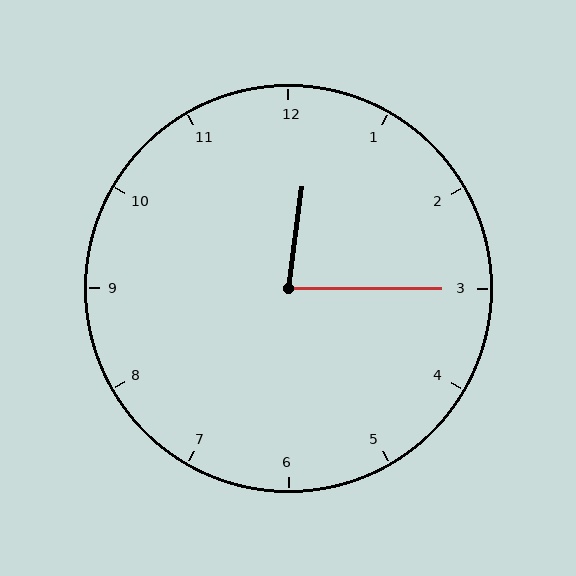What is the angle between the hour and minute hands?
Approximately 82 degrees.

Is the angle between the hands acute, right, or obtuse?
It is acute.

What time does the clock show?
12:15.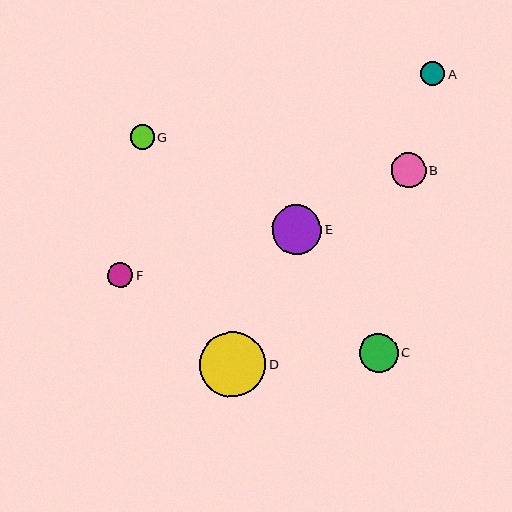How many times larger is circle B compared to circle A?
Circle B is approximately 1.4 times the size of circle A.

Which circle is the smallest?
Circle A is the smallest with a size of approximately 24 pixels.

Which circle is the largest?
Circle D is the largest with a size of approximately 66 pixels.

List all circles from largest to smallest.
From largest to smallest: D, E, C, B, F, G, A.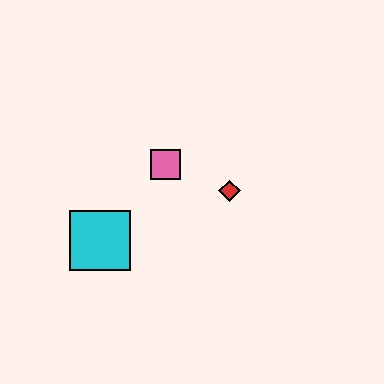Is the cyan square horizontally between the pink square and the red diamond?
No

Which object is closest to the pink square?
The red diamond is closest to the pink square.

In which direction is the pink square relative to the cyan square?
The pink square is above the cyan square.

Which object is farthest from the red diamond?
The cyan square is farthest from the red diamond.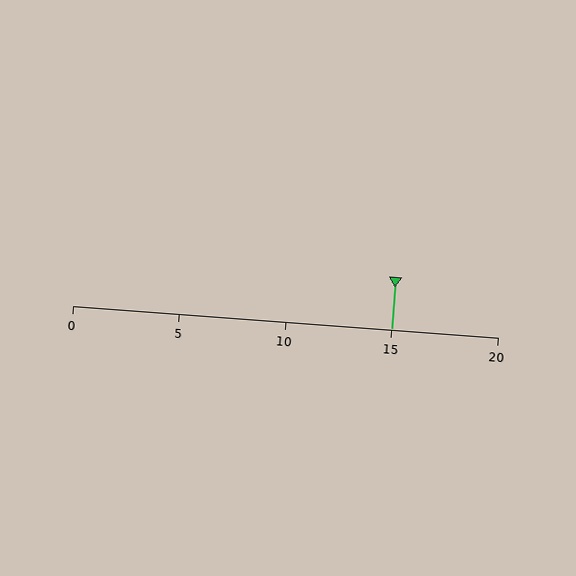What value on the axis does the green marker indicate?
The marker indicates approximately 15.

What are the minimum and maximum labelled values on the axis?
The axis runs from 0 to 20.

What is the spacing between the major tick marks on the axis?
The major ticks are spaced 5 apart.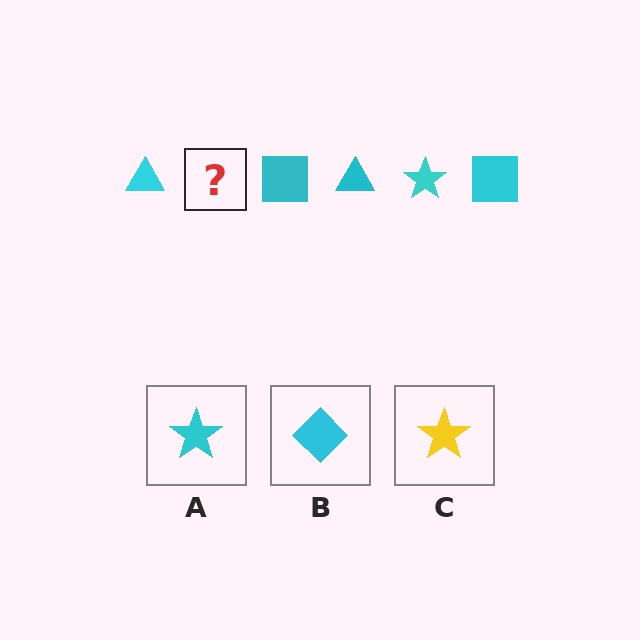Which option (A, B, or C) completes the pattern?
A.